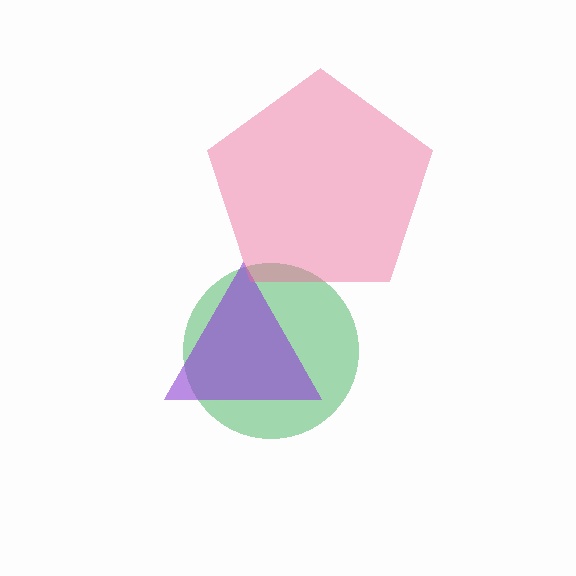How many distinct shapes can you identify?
There are 3 distinct shapes: a green circle, a purple triangle, a pink pentagon.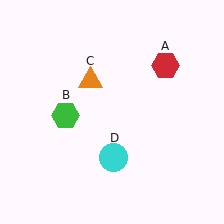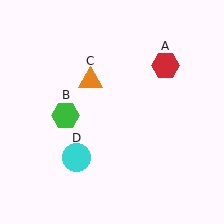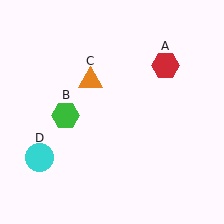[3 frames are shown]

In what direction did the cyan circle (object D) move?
The cyan circle (object D) moved left.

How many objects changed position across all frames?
1 object changed position: cyan circle (object D).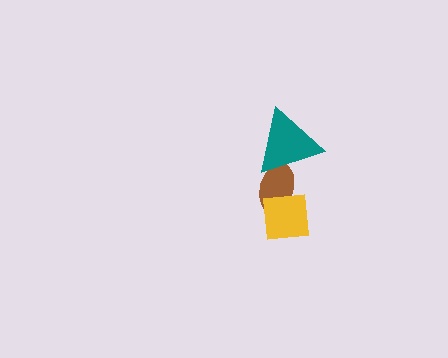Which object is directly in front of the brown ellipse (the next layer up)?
The yellow square is directly in front of the brown ellipse.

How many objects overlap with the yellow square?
1 object overlaps with the yellow square.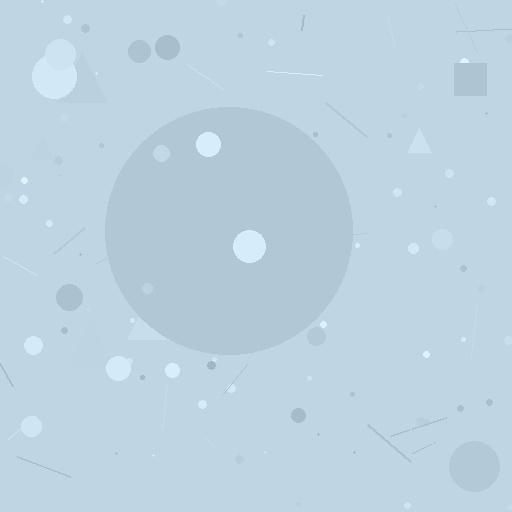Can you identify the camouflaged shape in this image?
The camouflaged shape is a circle.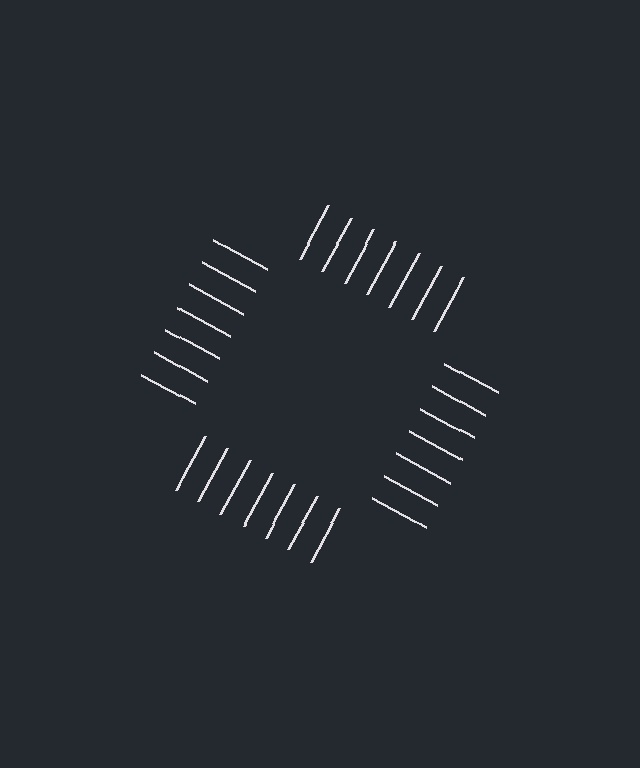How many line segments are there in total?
28 — 7 along each of the 4 edges.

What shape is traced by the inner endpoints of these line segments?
An illusory square — the line segments terminate on its edges but no continuous stroke is drawn.